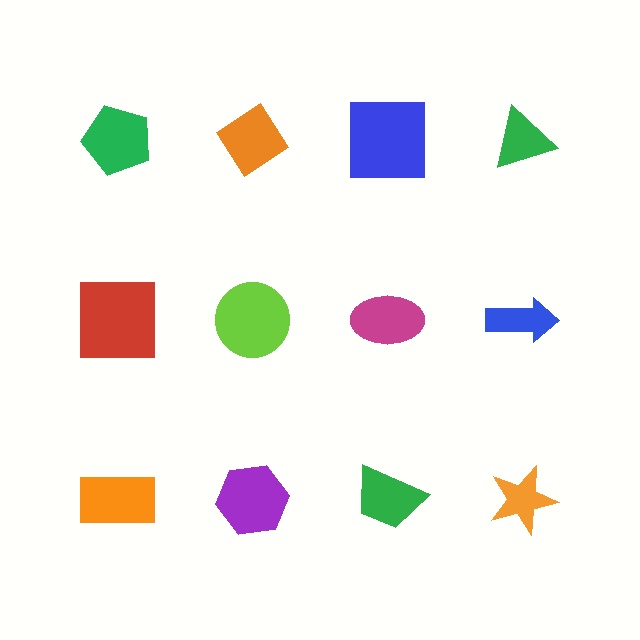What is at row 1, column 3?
A blue square.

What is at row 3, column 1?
An orange rectangle.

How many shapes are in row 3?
4 shapes.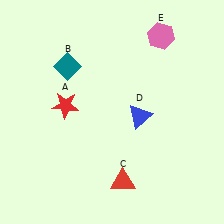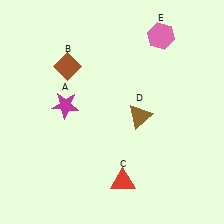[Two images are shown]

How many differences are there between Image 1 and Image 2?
There are 3 differences between the two images.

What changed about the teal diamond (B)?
In Image 1, B is teal. In Image 2, it changed to brown.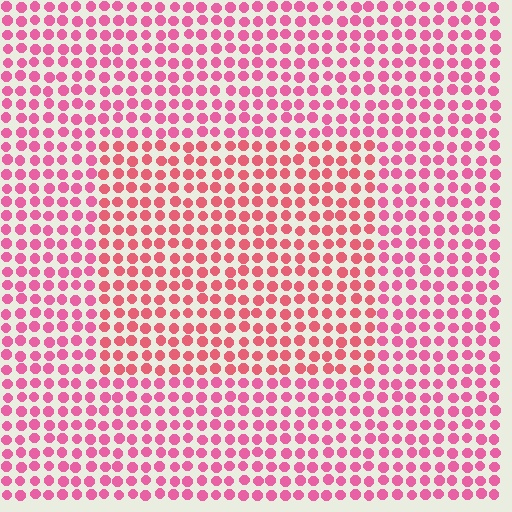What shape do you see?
I see a rectangle.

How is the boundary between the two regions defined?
The boundary is defined purely by a slight shift in hue (about 21 degrees). Spacing, size, and orientation are identical on both sides.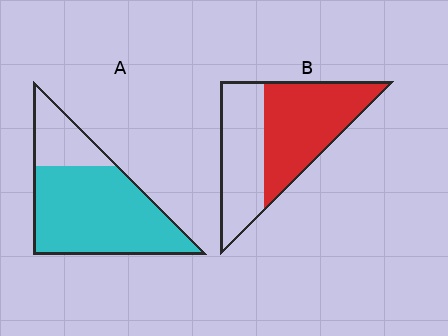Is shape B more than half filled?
Yes.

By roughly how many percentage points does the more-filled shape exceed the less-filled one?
By roughly 20 percentage points (A over B).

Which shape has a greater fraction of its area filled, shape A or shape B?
Shape A.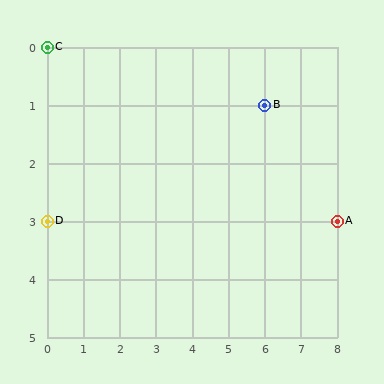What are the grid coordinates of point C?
Point C is at grid coordinates (0, 0).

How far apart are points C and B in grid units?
Points C and B are 6 columns and 1 row apart (about 6.1 grid units diagonally).